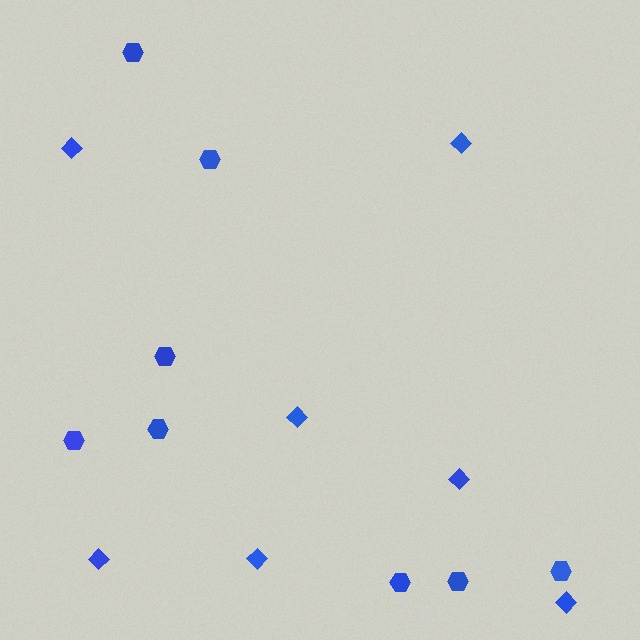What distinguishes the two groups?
There are 2 groups: one group of hexagons (8) and one group of diamonds (7).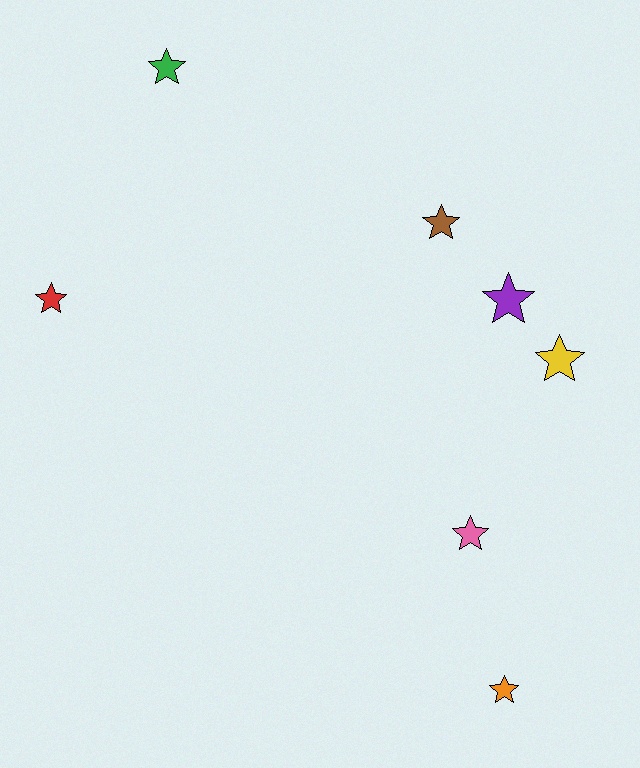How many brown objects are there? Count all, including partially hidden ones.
There is 1 brown object.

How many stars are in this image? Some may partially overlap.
There are 7 stars.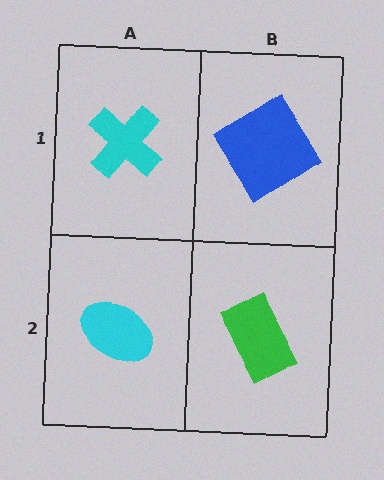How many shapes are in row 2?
2 shapes.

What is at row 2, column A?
A cyan ellipse.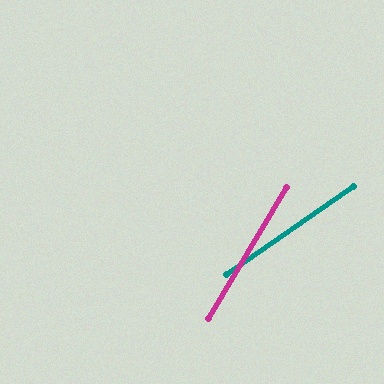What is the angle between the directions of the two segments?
Approximately 24 degrees.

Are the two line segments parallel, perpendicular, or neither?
Neither parallel nor perpendicular — they differ by about 24°.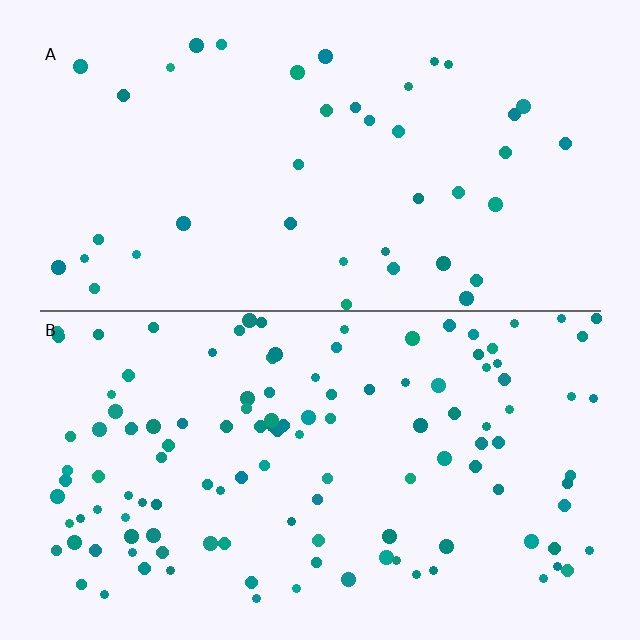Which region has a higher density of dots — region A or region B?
B (the bottom).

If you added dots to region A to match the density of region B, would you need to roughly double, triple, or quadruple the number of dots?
Approximately triple.